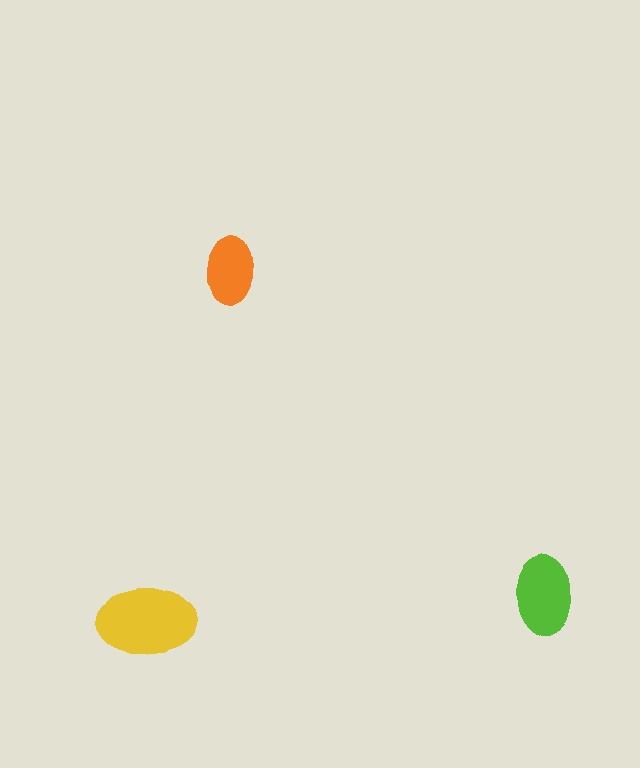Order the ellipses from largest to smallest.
the yellow one, the lime one, the orange one.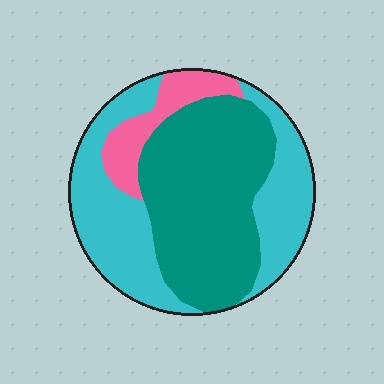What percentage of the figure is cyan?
Cyan takes up between a third and a half of the figure.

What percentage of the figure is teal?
Teal takes up between a third and a half of the figure.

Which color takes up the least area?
Pink, at roughly 10%.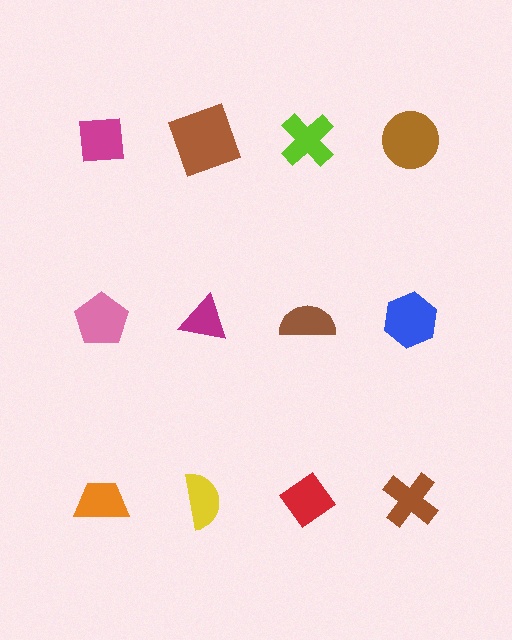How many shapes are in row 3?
4 shapes.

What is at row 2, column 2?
A magenta triangle.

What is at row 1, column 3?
A lime cross.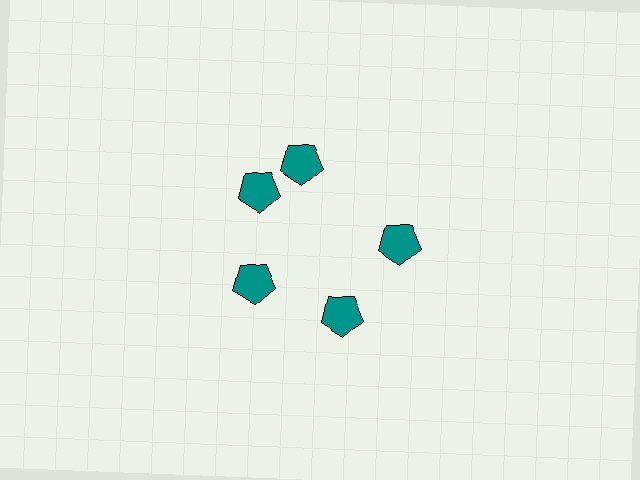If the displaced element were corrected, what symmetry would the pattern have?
It would have 5-fold rotational symmetry — the pattern would map onto itself every 72 degrees.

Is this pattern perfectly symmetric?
No. The 5 teal pentagons are arranged in a ring, but one element near the 1 o'clock position is rotated out of alignment along the ring, breaking the 5-fold rotational symmetry.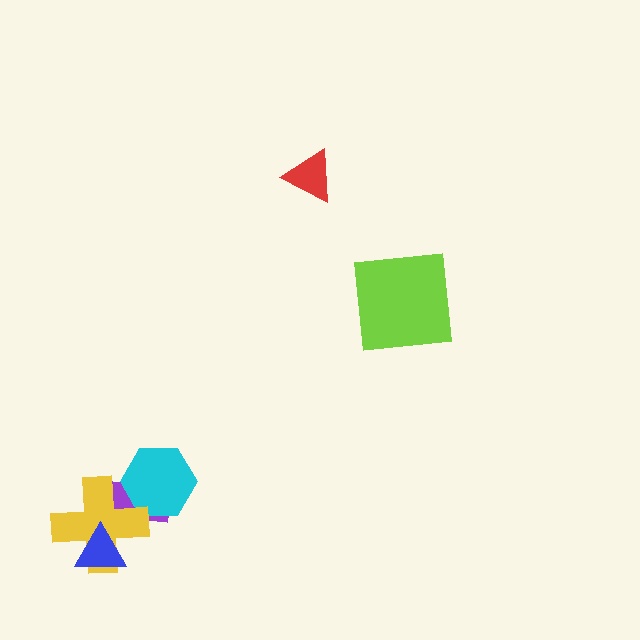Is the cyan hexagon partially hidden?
Yes, it is partially covered by another shape.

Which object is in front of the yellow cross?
The blue triangle is in front of the yellow cross.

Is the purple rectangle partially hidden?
Yes, it is partially covered by another shape.